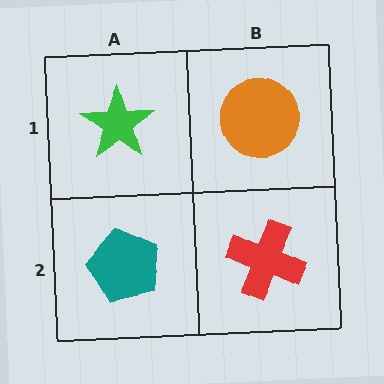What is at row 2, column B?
A red cross.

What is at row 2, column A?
A teal pentagon.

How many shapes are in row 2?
2 shapes.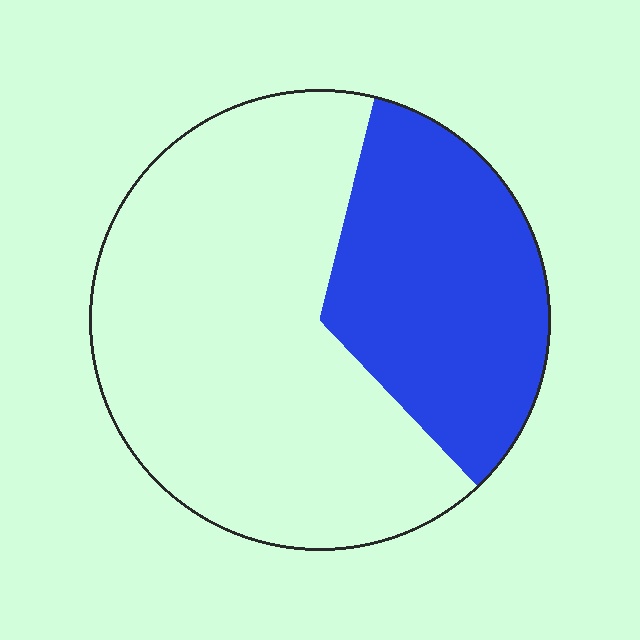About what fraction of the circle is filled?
About one third (1/3).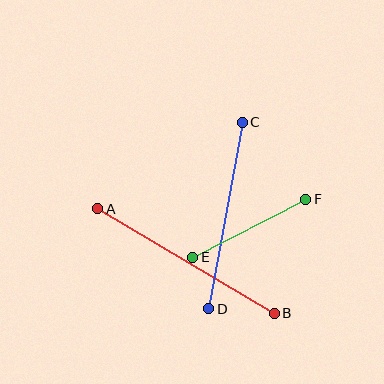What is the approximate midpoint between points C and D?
The midpoint is at approximately (225, 215) pixels.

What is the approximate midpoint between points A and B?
The midpoint is at approximately (186, 261) pixels.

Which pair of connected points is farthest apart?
Points A and B are farthest apart.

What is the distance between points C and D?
The distance is approximately 189 pixels.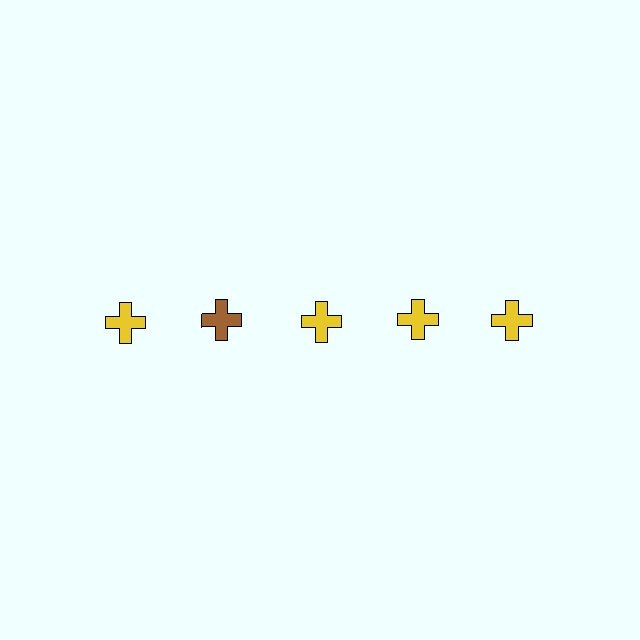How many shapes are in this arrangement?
There are 5 shapes arranged in a grid pattern.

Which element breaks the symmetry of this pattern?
The brown cross in the top row, second from left column breaks the symmetry. All other shapes are yellow crosses.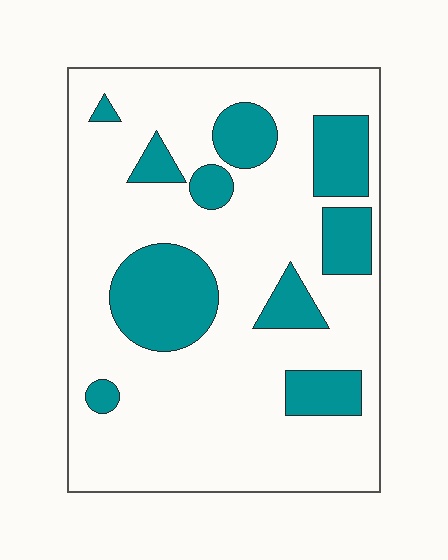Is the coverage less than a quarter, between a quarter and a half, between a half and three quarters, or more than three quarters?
Less than a quarter.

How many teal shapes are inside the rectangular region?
10.